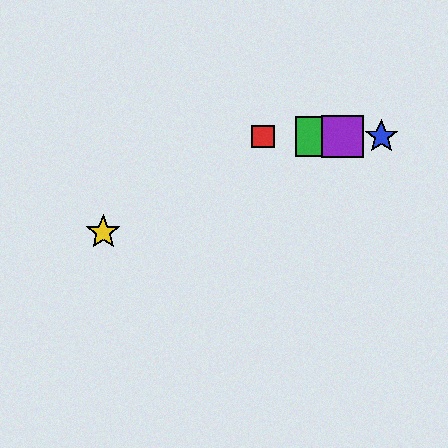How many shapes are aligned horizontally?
4 shapes (the red square, the blue star, the green square, the purple square) are aligned horizontally.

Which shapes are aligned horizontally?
The red square, the blue star, the green square, the purple square are aligned horizontally.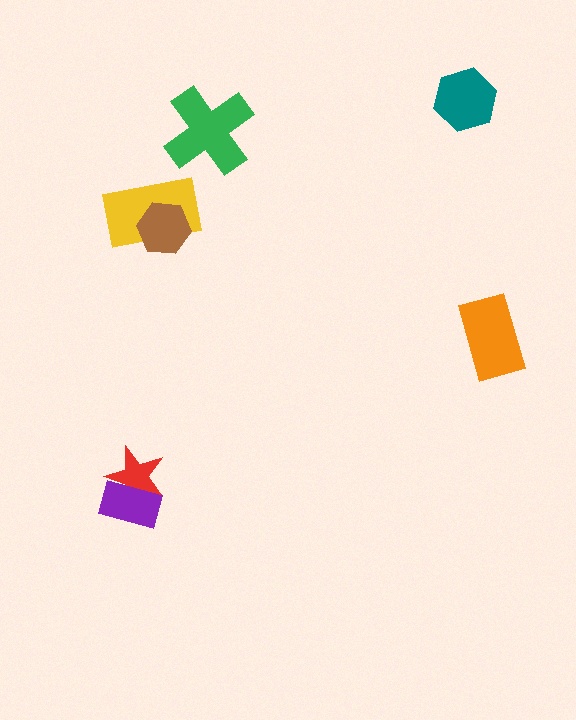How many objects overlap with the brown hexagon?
1 object overlaps with the brown hexagon.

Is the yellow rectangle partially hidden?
Yes, it is partially covered by another shape.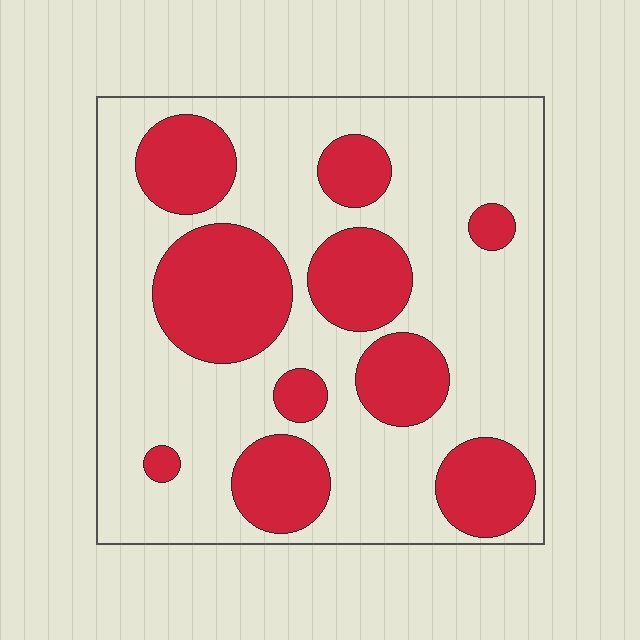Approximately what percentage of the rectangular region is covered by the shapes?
Approximately 30%.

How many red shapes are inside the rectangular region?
10.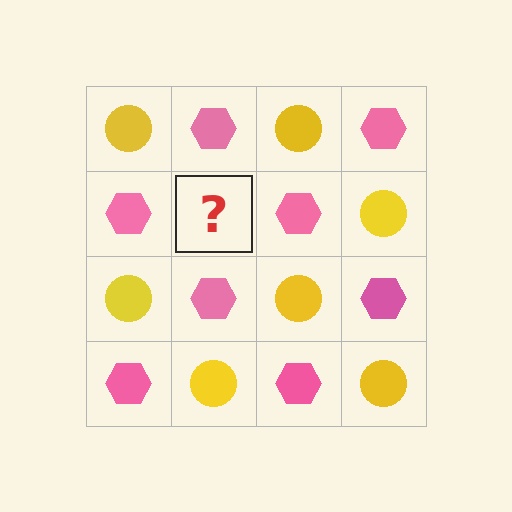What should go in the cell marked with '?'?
The missing cell should contain a yellow circle.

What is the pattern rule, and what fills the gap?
The rule is that it alternates yellow circle and pink hexagon in a checkerboard pattern. The gap should be filled with a yellow circle.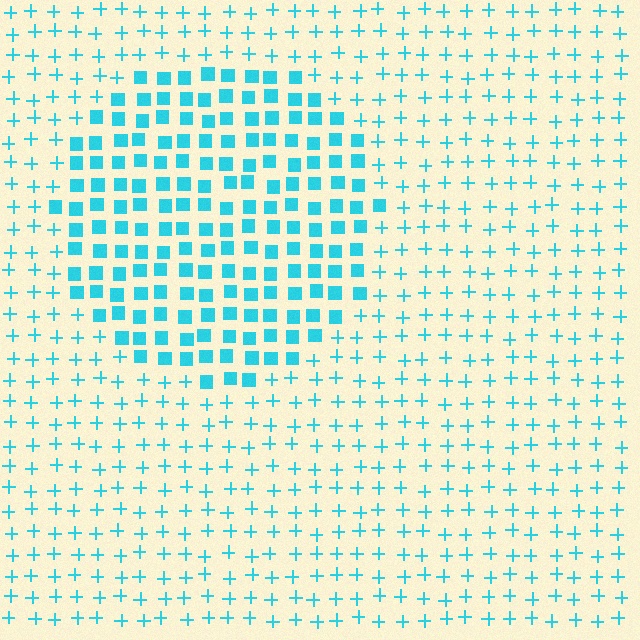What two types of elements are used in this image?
The image uses squares inside the circle region and plus signs outside it.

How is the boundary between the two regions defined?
The boundary is defined by a change in element shape: squares inside vs. plus signs outside. All elements share the same color and spacing.